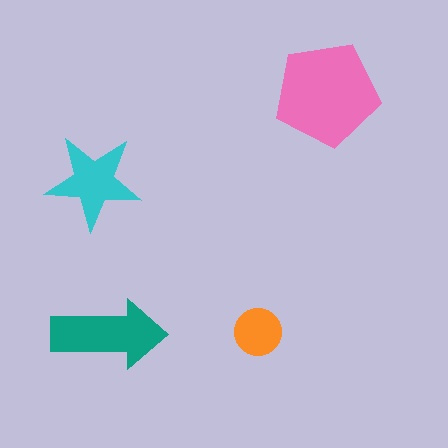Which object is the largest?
The pink pentagon.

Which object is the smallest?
The orange circle.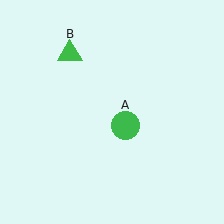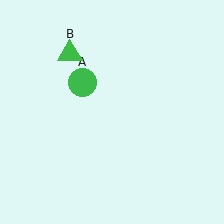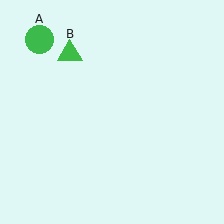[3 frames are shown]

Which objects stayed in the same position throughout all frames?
Green triangle (object B) remained stationary.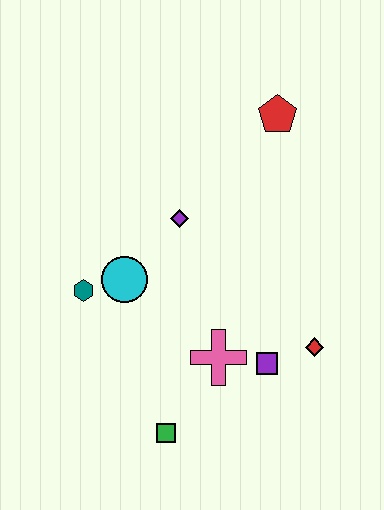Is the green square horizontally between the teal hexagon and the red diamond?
Yes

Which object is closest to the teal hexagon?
The cyan circle is closest to the teal hexagon.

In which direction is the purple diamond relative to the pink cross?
The purple diamond is above the pink cross.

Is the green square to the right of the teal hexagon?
Yes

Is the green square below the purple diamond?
Yes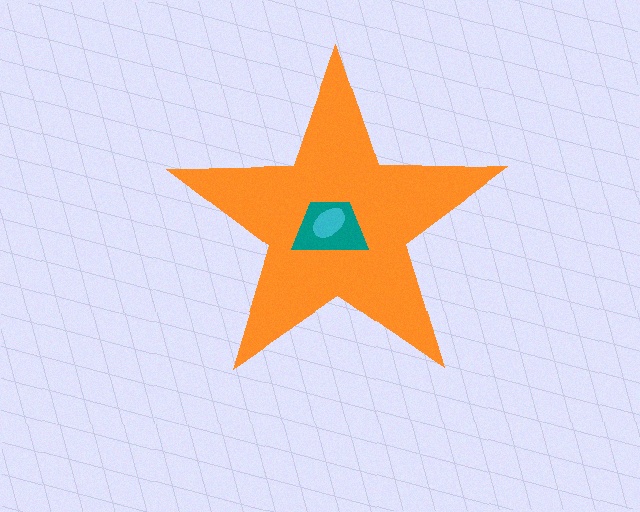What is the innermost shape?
The cyan ellipse.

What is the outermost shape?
The orange star.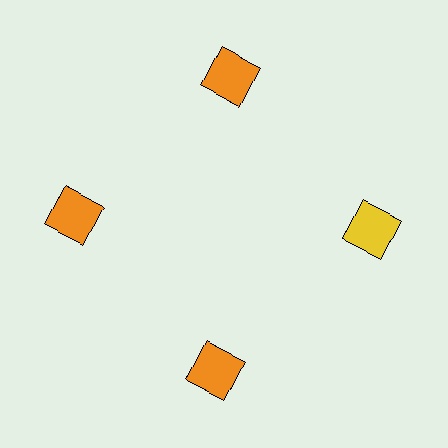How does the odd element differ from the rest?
It has a different color: yellow instead of orange.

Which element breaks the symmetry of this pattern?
The yellow square at roughly the 3 o'clock position breaks the symmetry. All other shapes are orange squares.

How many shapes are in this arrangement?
There are 4 shapes arranged in a ring pattern.